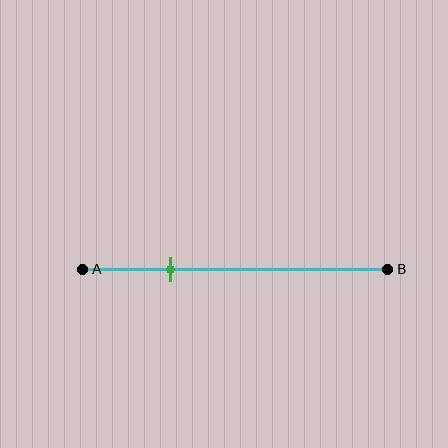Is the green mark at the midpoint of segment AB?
No, the mark is at about 30% from A, not at the 50% midpoint.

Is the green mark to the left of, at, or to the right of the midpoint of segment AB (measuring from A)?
The green mark is to the left of the midpoint of segment AB.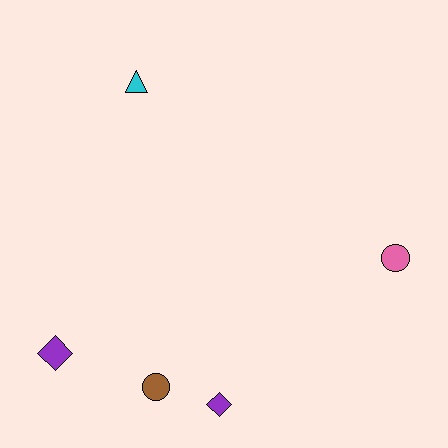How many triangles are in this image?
There is 1 triangle.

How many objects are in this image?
There are 5 objects.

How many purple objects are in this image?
There are 2 purple objects.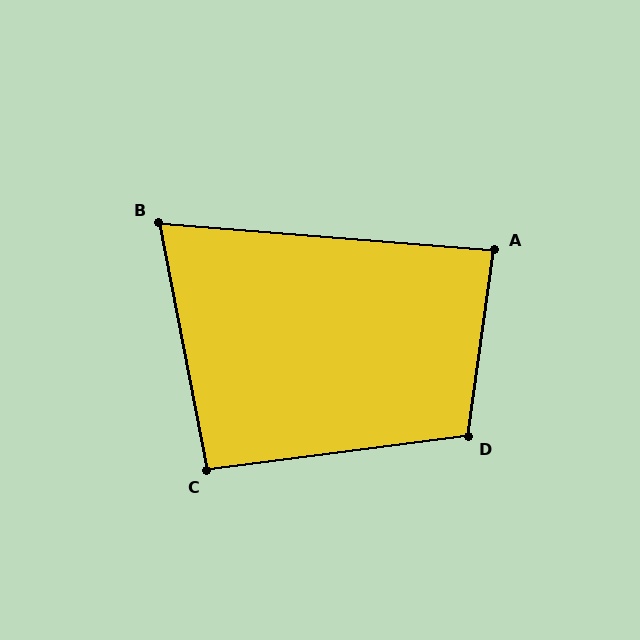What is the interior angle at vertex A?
Approximately 86 degrees (approximately right).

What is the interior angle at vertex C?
Approximately 94 degrees (approximately right).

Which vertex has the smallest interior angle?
B, at approximately 74 degrees.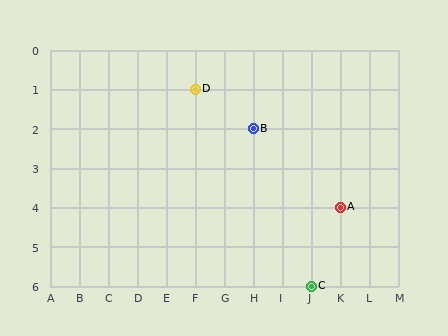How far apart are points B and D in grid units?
Points B and D are 2 columns and 1 row apart (about 2.2 grid units diagonally).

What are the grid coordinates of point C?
Point C is at grid coordinates (J, 6).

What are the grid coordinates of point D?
Point D is at grid coordinates (F, 1).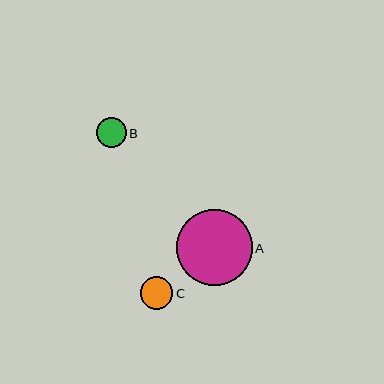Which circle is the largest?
Circle A is the largest with a size of approximately 76 pixels.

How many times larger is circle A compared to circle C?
Circle A is approximately 2.4 times the size of circle C.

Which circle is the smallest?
Circle B is the smallest with a size of approximately 30 pixels.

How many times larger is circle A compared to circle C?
Circle A is approximately 2.4 times the size of circle C.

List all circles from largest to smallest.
From largest to smallest: A, C, B.